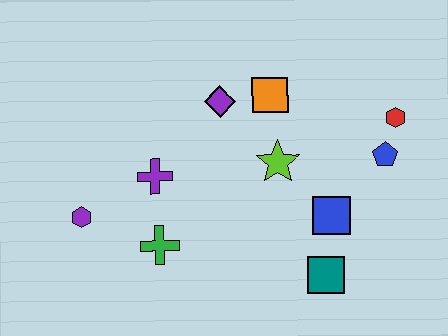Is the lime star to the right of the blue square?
No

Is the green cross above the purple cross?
No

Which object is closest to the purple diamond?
The orange square is closest to the purple diamond.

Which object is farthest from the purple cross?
The red hexagon is farthest from the purple cross.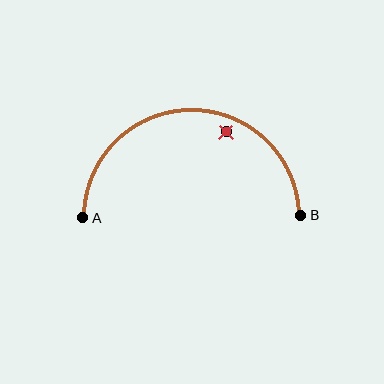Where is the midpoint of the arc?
The arc midpoint is the point on the curve farthest from the straight line joining A and B. It sits above that line.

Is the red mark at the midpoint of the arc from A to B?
No — the red mark does not lie on the arc at all. It sits slightly inside the curve.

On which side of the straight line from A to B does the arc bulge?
The arc bulges above the straight line connecting A and B.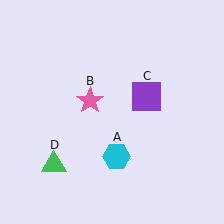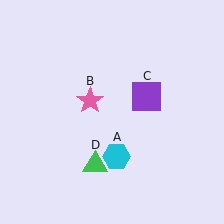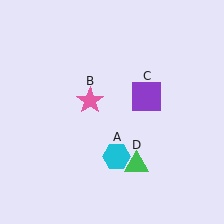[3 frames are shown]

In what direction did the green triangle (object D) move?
The green triangle (object D) moved right.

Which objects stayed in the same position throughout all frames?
Cyan hexagon (object A) and pink star (object B) and purple square (object C) remained stationary.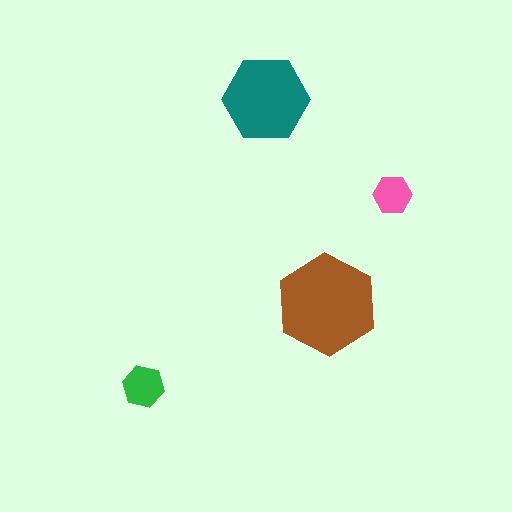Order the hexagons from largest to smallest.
the brown one, the teal one, the green one, the pink one.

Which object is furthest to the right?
The pink hexagon is rightmost.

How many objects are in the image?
There are 4 objects in the image.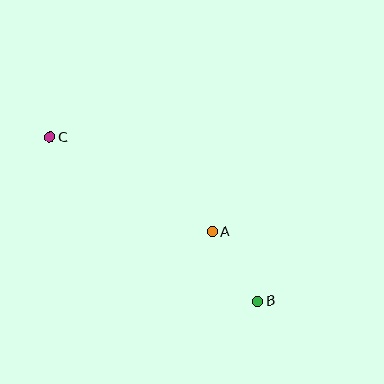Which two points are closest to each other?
Points A and B are closest to each other.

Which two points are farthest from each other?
Points B and C are farthest from each other.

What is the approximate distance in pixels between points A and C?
The distance between A and C is approximately 188 pixels.